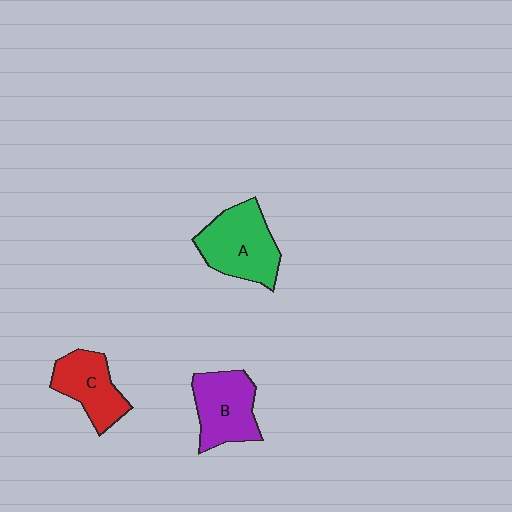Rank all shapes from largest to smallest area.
From largest to smallest: A (green), B (purple), C (red).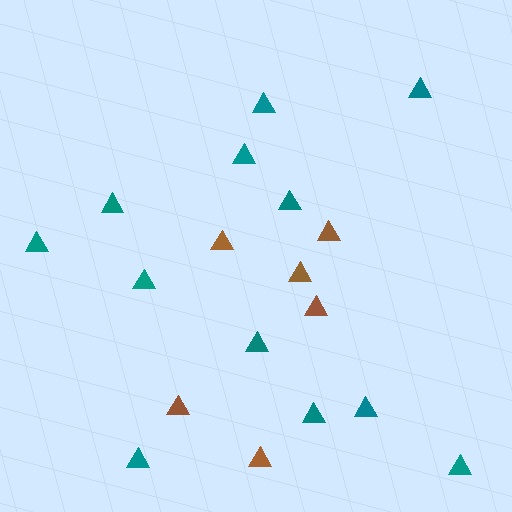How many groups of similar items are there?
There are 2 groups: one group of teal triangles (12) and one group of brown triangles (6).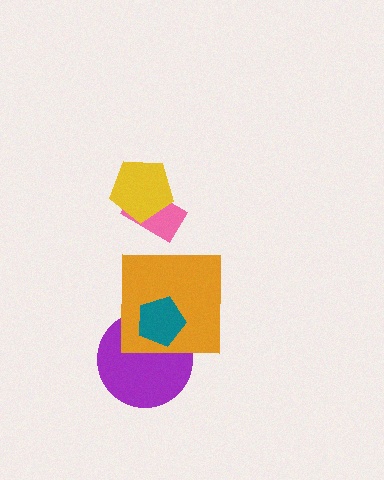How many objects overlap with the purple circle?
2 objects overlap with the purple circle.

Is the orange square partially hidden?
Yes, it is partially covered by another shape.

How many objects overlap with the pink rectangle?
1 object overlaps with the pink rectangle.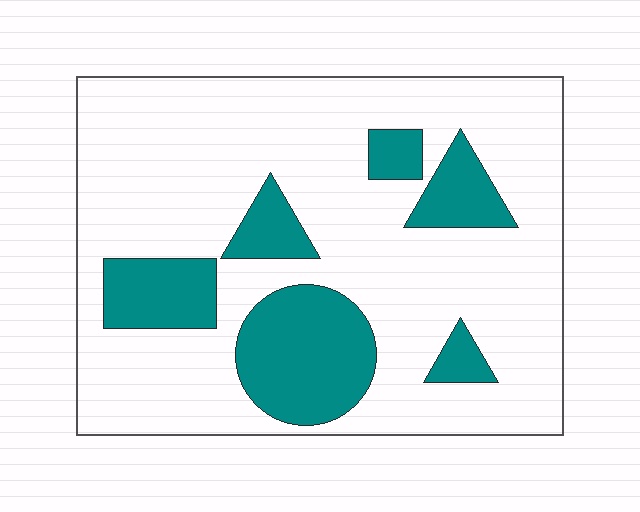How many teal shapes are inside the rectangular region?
6.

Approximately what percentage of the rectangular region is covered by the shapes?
Approximately 25%.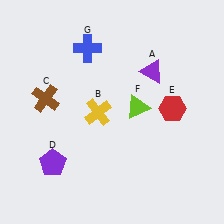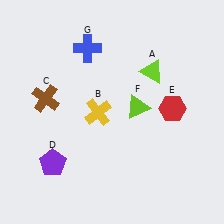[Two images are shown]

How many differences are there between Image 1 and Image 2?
There is 1 difference between the two images.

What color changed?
The triangle (A) changed from purple in Image 1 to lime in Image 2.